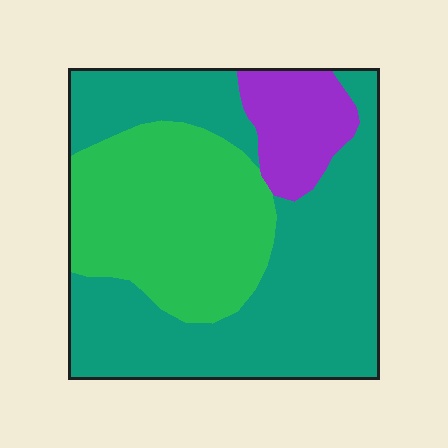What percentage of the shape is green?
Green takes up between a sixth and a third of the shape.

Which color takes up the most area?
Teal, at roughly 55%.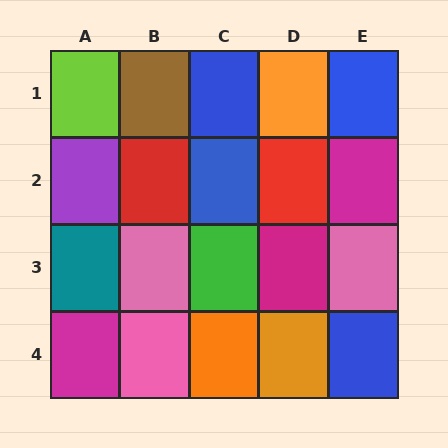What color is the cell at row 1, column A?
Lime.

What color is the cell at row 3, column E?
Pink.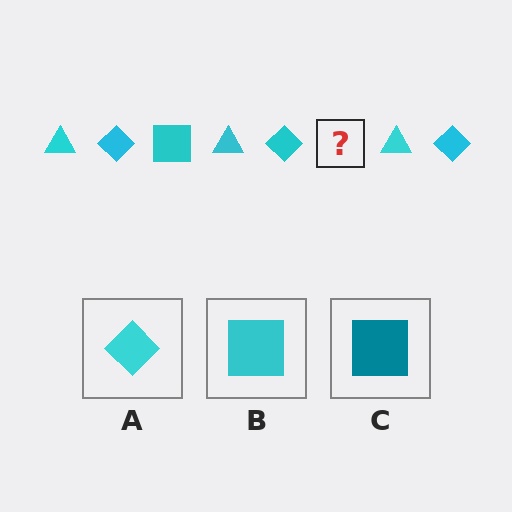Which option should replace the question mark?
Option B.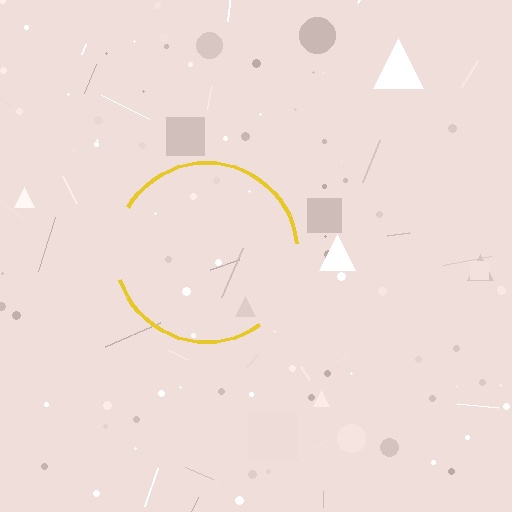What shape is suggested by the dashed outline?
The dashed outline suggests a circle.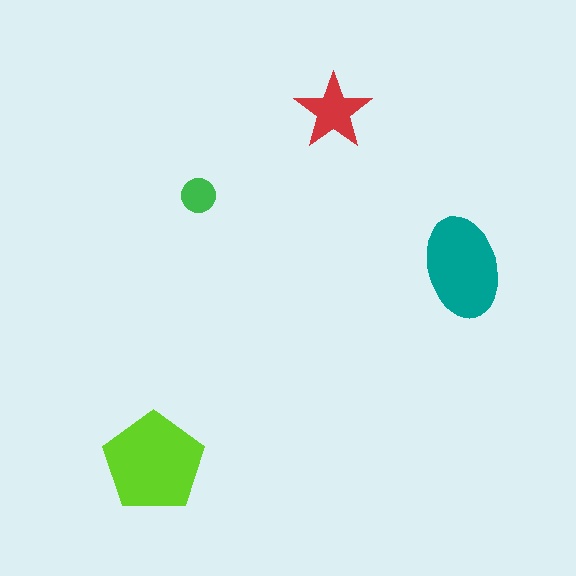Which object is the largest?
The lime pentagon.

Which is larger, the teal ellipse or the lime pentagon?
The lime pentagon.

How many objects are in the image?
There are 4 objects in the image.